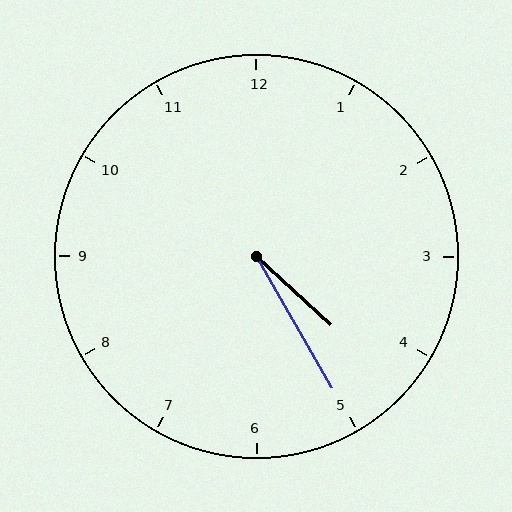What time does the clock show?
4:25.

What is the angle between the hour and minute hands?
Approximately 18 degrees.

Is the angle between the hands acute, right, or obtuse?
It is acute.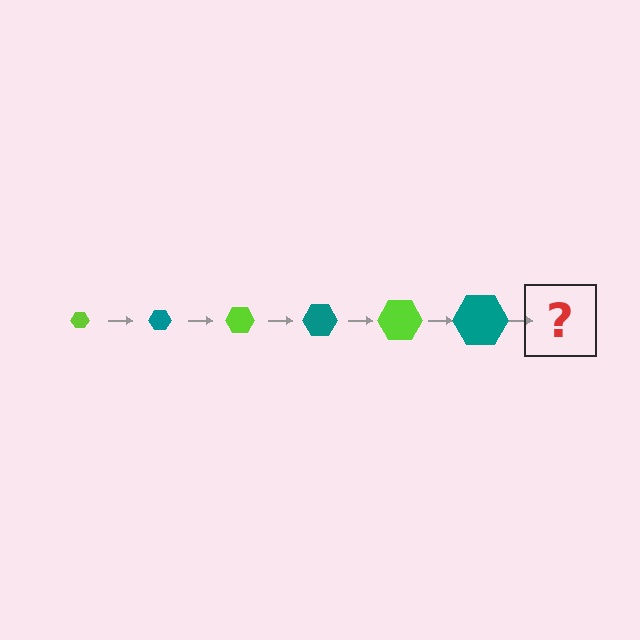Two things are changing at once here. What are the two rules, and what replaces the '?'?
The two rules are that the hexagon grows larger each step and the color cycles through lime and teal. The '?' should be a lime hexagon, larger than the previous one.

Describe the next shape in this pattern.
It should be a lime hexagon, larger than the previous one.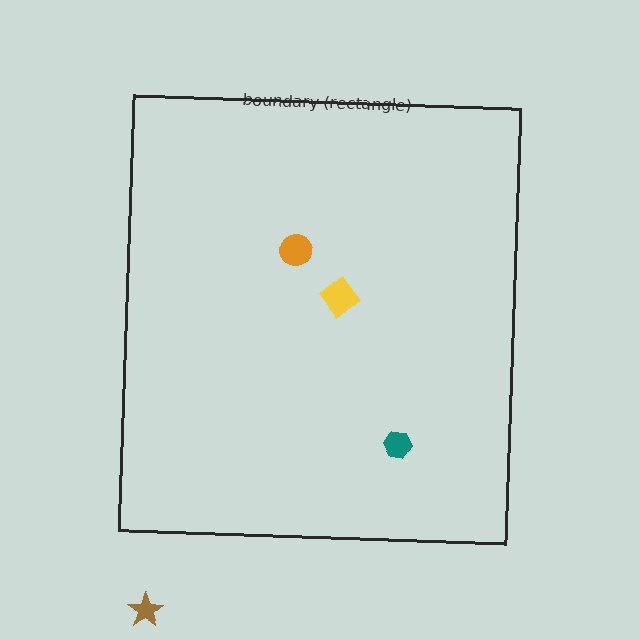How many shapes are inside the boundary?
3 inside, 1 outside.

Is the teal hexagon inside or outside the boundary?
Inside.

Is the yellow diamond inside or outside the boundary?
Inside.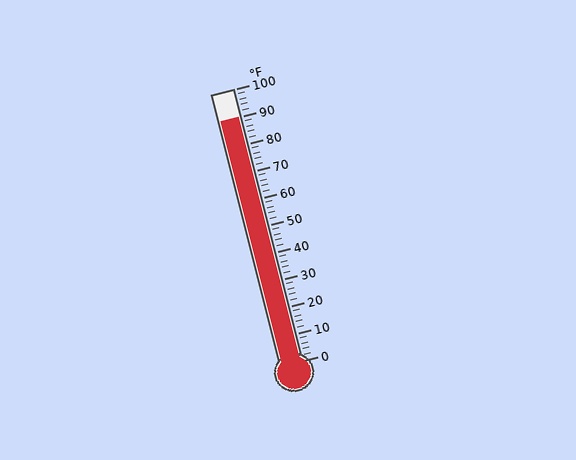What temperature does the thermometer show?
The thermometer shows approximately 90°F.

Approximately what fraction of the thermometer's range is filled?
The thermometer is filled to approximately 90% of its range.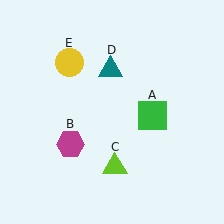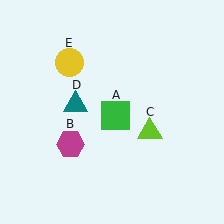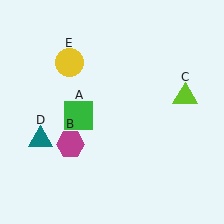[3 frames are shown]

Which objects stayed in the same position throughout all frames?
Magenta hexagon (object B) and yellow circle (object E) remained stationary.